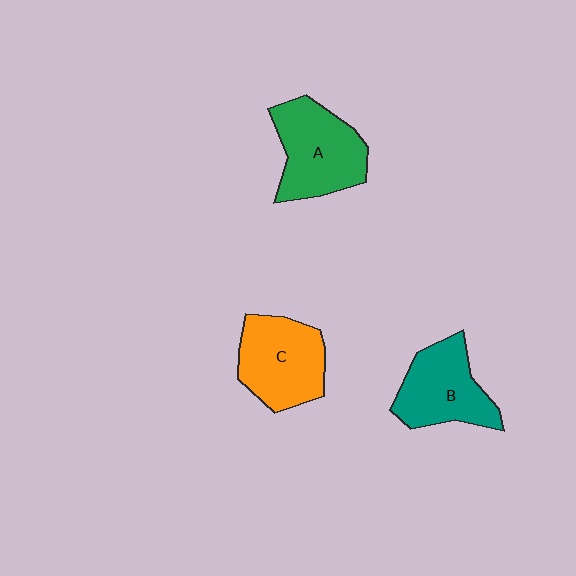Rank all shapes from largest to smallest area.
From largest to smallest: A (green), C (orange), B (teal).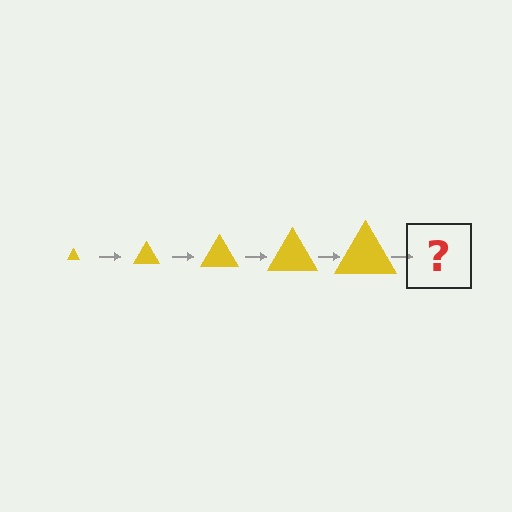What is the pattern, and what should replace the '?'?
The pattern is that the triangle gets progressively larger each step. The '?' should be a yellow triangle, larger than the previous one.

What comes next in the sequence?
The next element should be a yellow triangle, larger than the previous one.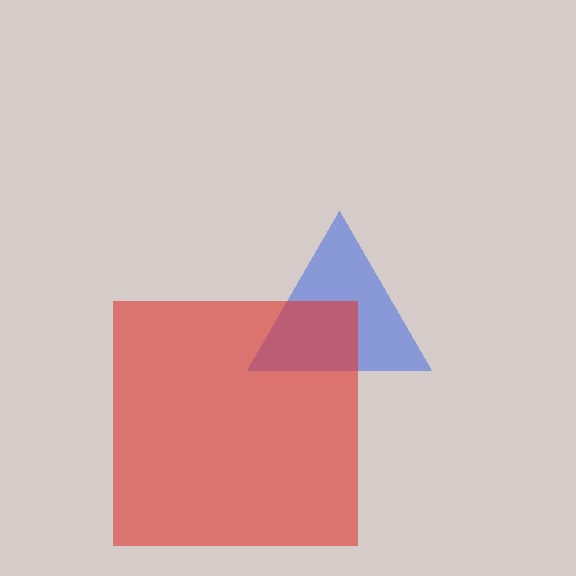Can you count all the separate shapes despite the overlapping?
Yes, there are 2 separate shapes.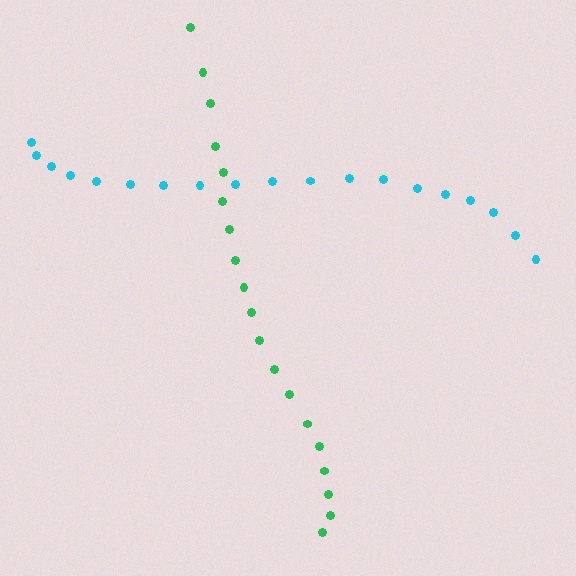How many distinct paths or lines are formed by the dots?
There are 2 distinct paths.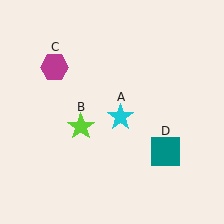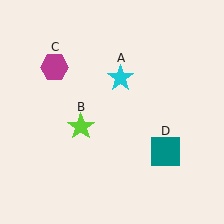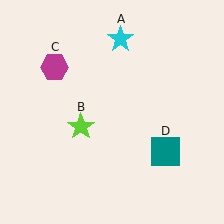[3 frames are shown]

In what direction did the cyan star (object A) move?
The cyan star (object A) moved up.